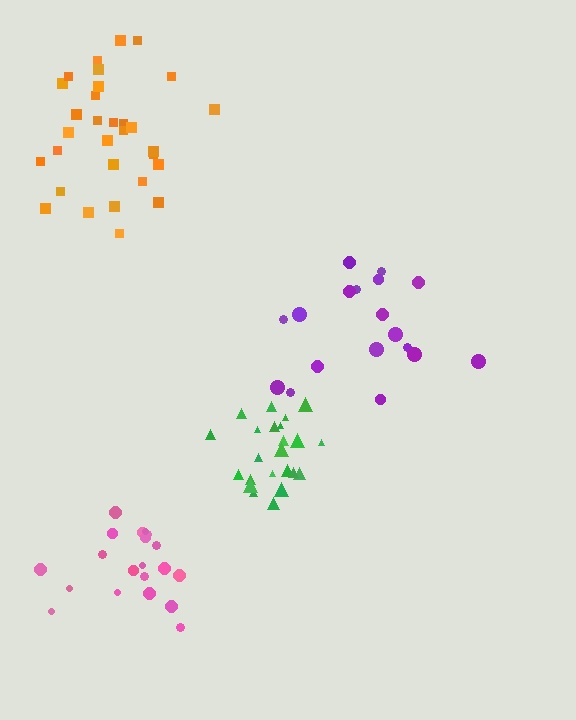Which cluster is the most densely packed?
Green.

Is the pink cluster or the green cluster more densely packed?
Green.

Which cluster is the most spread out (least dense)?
Purple.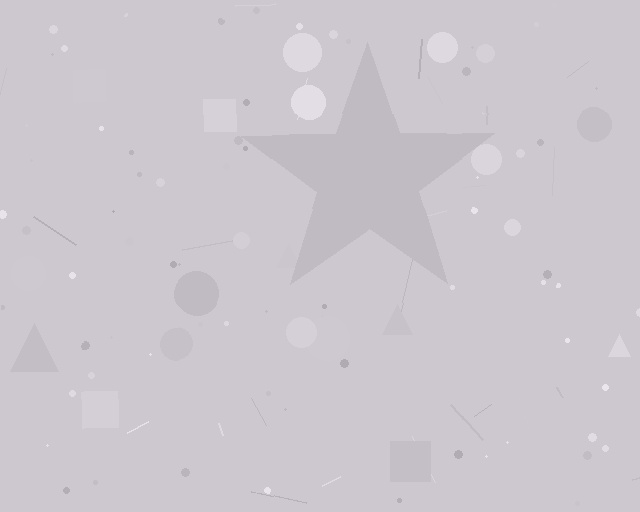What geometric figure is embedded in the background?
A star is embedded in the background.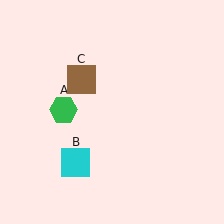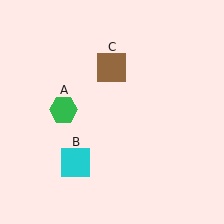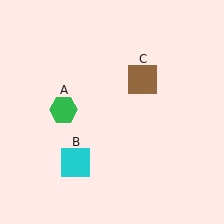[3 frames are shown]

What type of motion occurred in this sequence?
The brown square (object C) rotated clockwise around the center of the scene.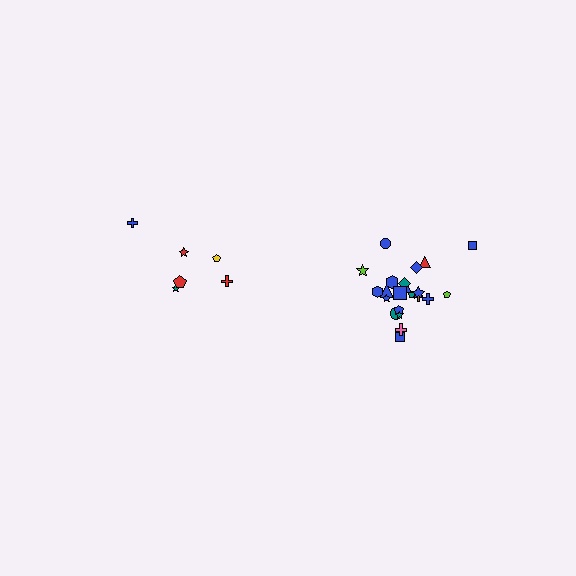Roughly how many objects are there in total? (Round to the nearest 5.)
Roughly 30 objects in total.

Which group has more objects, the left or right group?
The right group.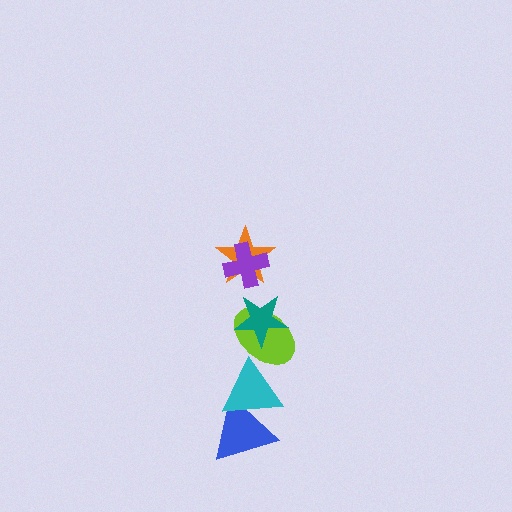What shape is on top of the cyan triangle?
The lime ellipse is on top of the cyan triangle.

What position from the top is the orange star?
The orange star is 2nd from the top.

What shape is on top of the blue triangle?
The cyan triangle is on top of the blue triangle.